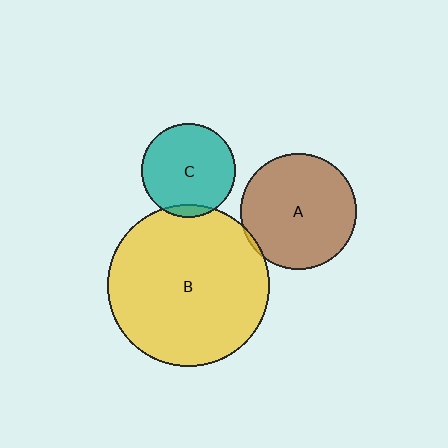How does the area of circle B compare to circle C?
Approximately 3.0 times.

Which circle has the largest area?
Circle B (yellow).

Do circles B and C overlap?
Yes.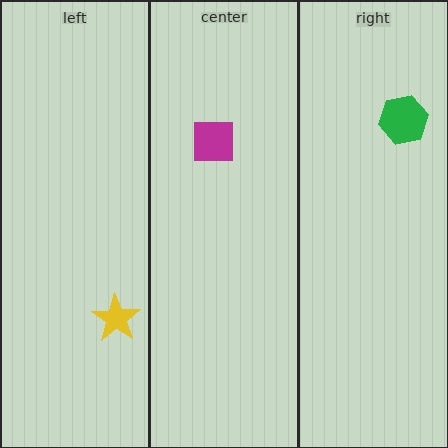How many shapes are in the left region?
1.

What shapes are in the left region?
The yellow star.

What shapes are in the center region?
The magenta square.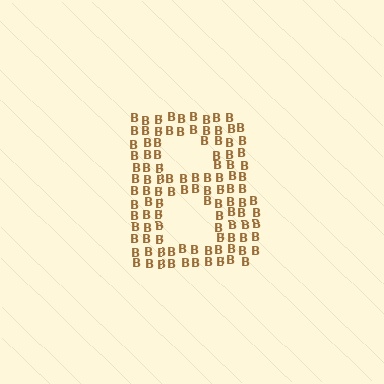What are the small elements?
The small elements are letter B's.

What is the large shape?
The large shape is the letter B.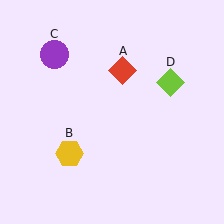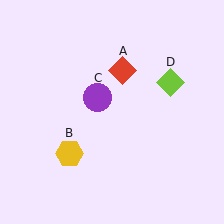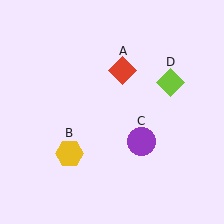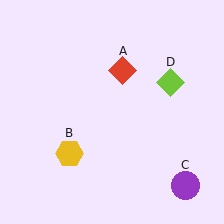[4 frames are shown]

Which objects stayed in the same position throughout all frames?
Red diamond (object A) and yellow hexagon (object B) and lime diamond (object D) remained stationary.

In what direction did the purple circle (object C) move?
The purple circle (object C) moved down and to the right.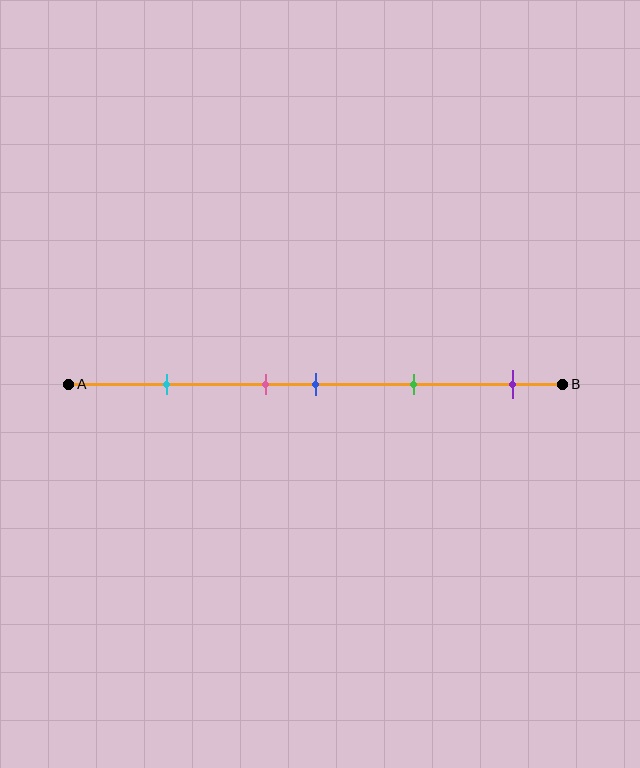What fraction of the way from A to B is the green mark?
The green mark is approximately 70% (0.7) of the way from A to B.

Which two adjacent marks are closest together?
The pink and blue marks are the closest adjacent pair.